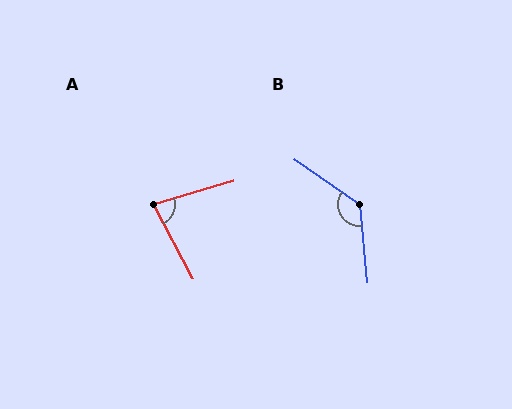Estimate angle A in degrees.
Approximately 78 degrees.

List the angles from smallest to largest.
A (78°), B (131°).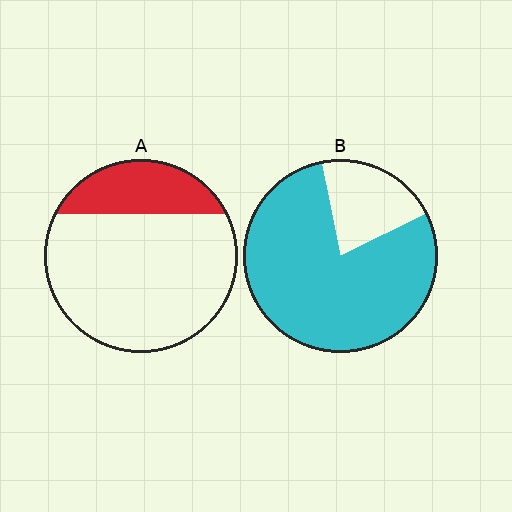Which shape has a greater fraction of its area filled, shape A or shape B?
Shape B.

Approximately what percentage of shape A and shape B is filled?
A is approximately 25% and B is approximately 80%.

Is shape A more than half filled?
No.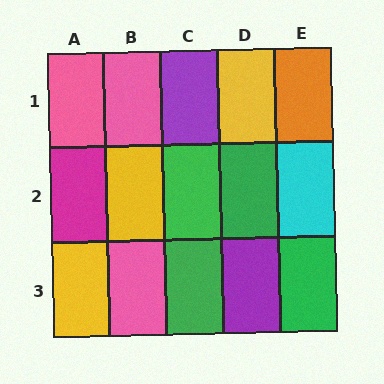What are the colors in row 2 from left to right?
Magenta, yellow, green, green, cyan.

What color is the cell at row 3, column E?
Green.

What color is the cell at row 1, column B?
Pink.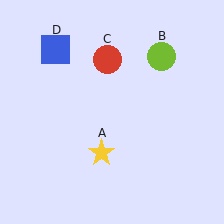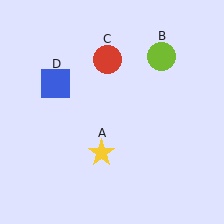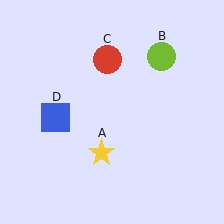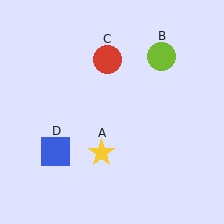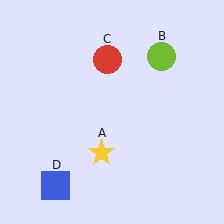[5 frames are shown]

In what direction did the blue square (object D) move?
The blue square (object D) moved down.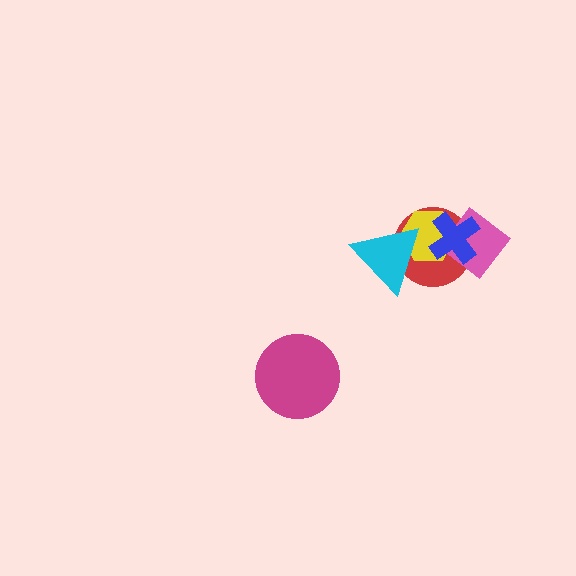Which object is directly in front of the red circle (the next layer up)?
The yellow hexagon is directly in front of the red circle.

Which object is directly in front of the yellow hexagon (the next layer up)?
The cyan triangle is directly in front of the yellow hexagon.